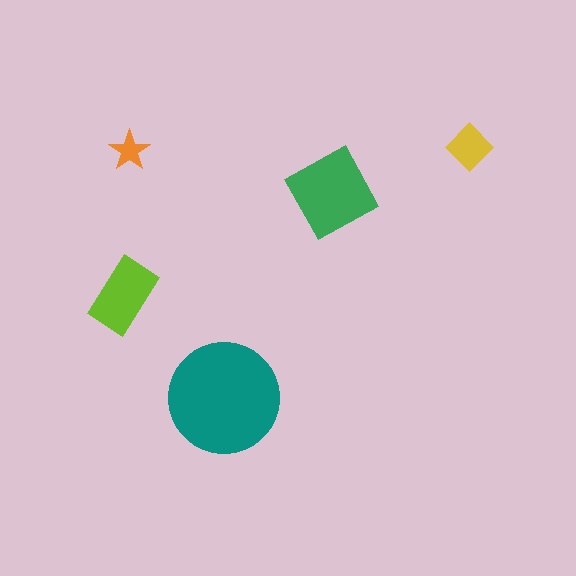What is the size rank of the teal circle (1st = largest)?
1st.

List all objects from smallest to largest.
The orange star, the yellow diamond, the lime rectangle, the green square, the teal circle.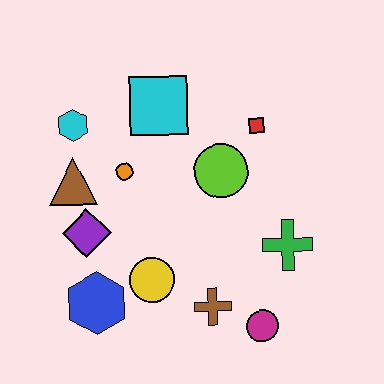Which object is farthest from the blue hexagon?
The red square is farthest from the blue hexagon.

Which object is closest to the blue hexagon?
The yellow circle is closest to the blue hexagon.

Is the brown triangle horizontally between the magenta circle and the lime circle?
No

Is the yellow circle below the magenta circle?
No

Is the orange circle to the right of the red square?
No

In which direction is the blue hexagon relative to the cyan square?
The blue hexagon is below the cyan square.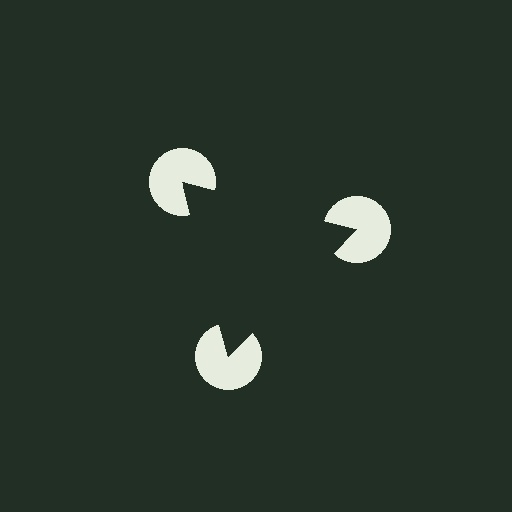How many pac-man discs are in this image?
There are 3 — one at each vertex of the illusory triangle.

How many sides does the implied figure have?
3 sides.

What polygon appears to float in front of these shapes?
An illusory triangle — its edges are inferred from the aligned wedge cuts in the pac-man discs, not physically drawn.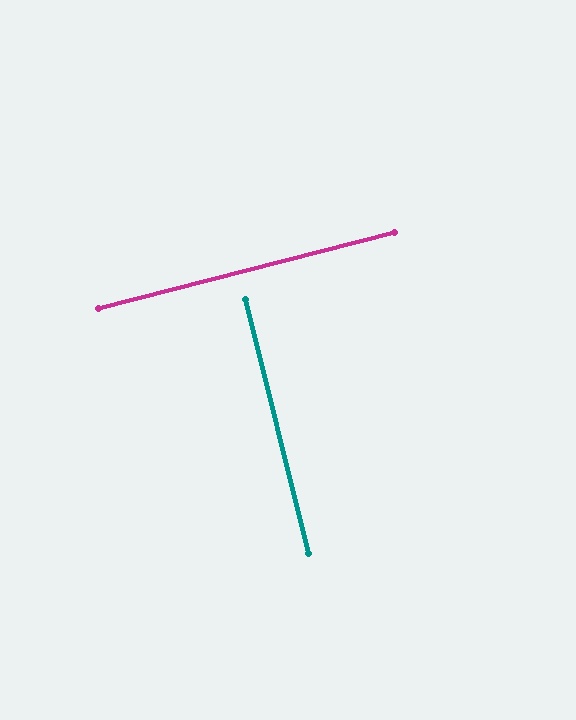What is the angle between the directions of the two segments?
Approximately 90 degrees.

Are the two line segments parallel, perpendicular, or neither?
Perpendicular — they meet at approximately 90°.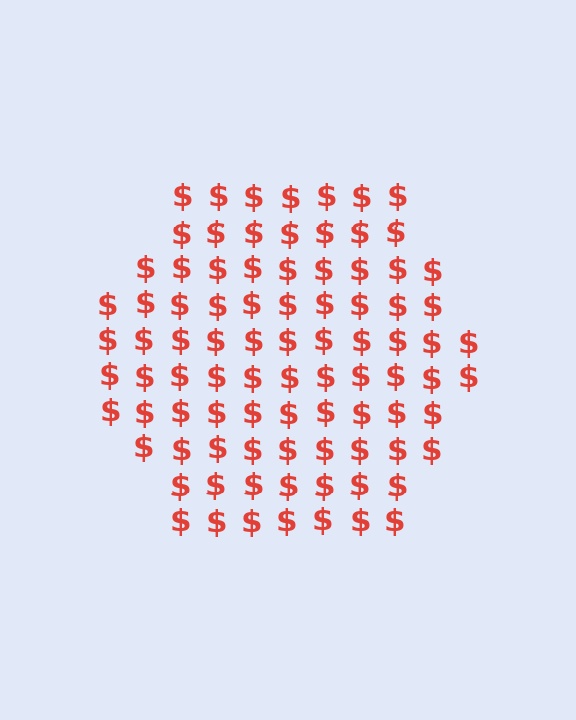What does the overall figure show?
The overall figure shows a hexagon.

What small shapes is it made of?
It is made of small dollar signs.